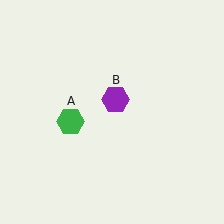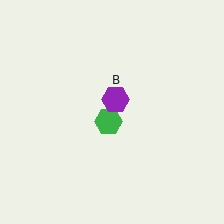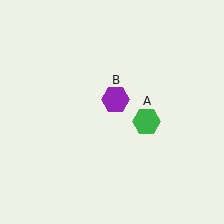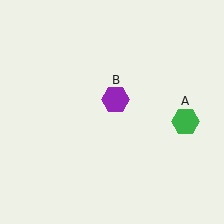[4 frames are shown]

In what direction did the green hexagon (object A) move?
The green hexagon (object A) moved right.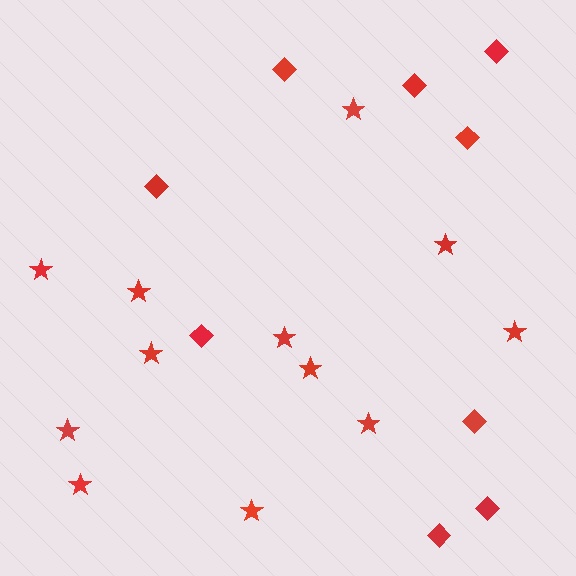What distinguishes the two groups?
There are 2 groups: one group of stars (12) and one group of diamonds (9).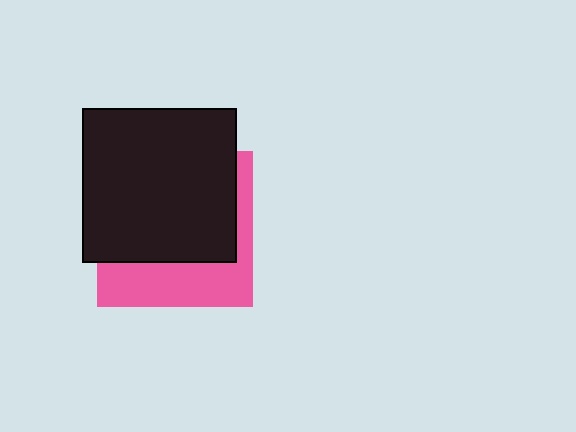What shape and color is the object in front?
The object in front is a black square.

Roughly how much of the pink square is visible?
A small part of it is visible (roughly 36%).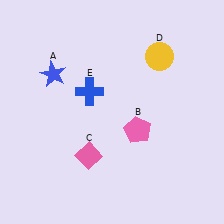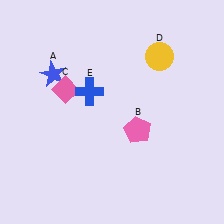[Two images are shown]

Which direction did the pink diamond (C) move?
The pink diamond (C) moved up.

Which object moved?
The pink diamond (C) moved up.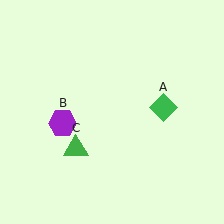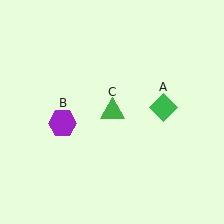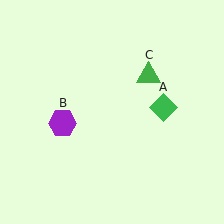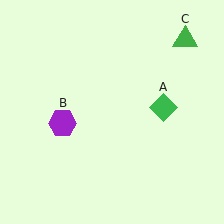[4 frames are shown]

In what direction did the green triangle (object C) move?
The green triangle (object C) moved up and to the right.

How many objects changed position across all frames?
1 object changed position: green triangle (object C).